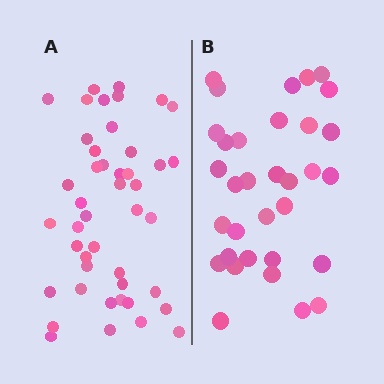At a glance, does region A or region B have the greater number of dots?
Region A (the left region) has more dots.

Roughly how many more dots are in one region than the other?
Region A has roughly 12 or so more dots than region B.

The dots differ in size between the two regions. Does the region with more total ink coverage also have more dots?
No. Region B has more total ink coverage because its dots are larger, but region A actually contains more individual dots. Total area can be misleading — the number of items is what matters here.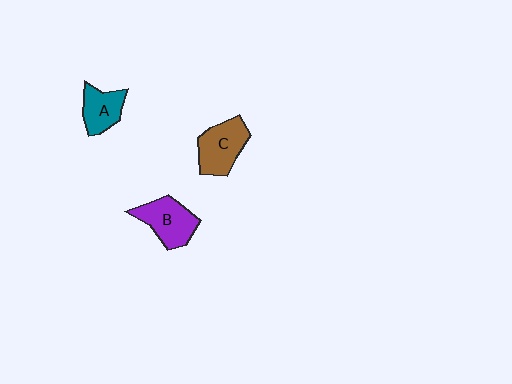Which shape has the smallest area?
Shape A (teal).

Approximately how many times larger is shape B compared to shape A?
Approximately 1.3 times.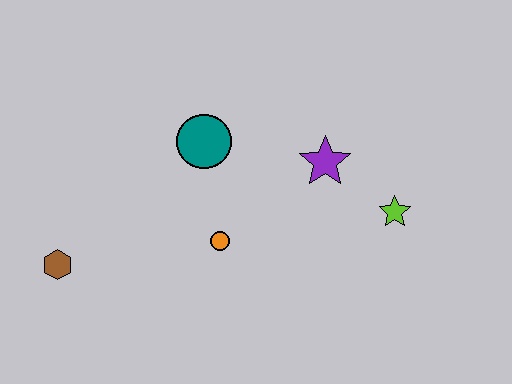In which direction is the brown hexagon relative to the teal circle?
The brown hexagon is to the left of the teal circle.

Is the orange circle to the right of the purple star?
No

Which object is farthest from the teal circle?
The lime star is farthest from the teal circle.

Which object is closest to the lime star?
The purple star is closest to the lime star.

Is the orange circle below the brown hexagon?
No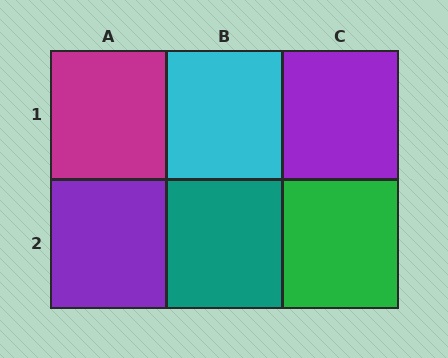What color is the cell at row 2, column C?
Green.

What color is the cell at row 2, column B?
Teal.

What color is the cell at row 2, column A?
Purple.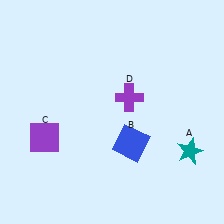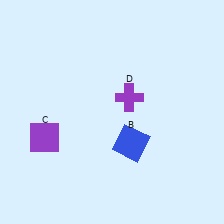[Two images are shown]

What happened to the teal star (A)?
The teal star (A) was removed in Image 2. It was in the bottom-right area of Image 1.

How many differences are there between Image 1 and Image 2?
There is 1 difference between the two images.